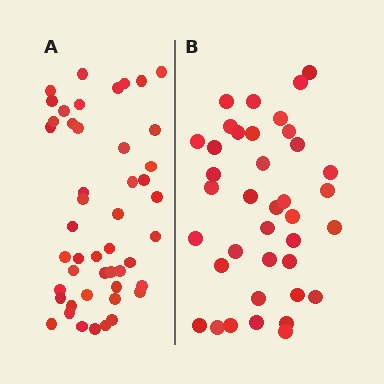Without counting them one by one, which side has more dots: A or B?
Region A (the left region) has more dots.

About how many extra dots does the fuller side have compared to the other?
Region A has roughly 8 or so more dots than region B.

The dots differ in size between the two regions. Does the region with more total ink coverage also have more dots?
No. Region B has more total ink coverage because its dots are larger, but region A actually contains more individual dots. Total area can be misleading — the number of items is what matters here.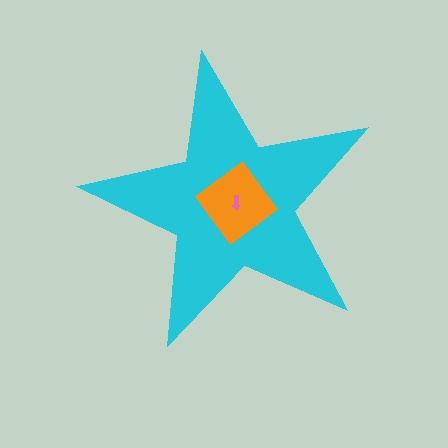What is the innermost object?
The pink arrow.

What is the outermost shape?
The cyan star.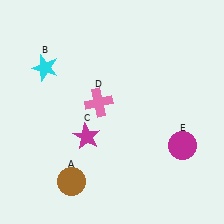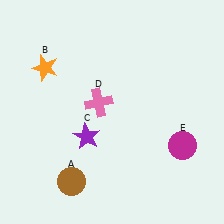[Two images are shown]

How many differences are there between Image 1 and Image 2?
There are 2 differences between the two images.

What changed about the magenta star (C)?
In Image 1, C is magenta. In Image 2, it changed to purple.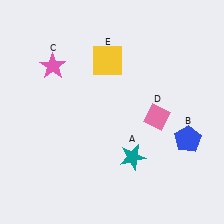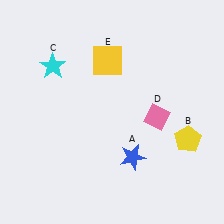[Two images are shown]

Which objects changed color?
A changed from teal to blue. B changed from blue to yellow. C changed from pink to cyan.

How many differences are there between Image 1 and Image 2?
There are 3 differences between the two images.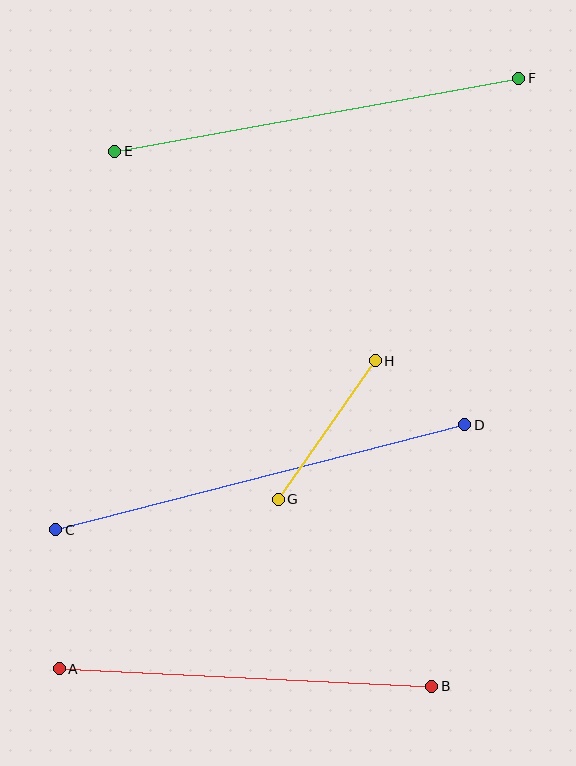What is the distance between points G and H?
The distance is approximately 169 pixels.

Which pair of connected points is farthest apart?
Points C and D are farthest apart.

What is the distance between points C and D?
The distance is approximately 422 pixels.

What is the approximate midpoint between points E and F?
The midpoint is at approximately (317, 115) pixels.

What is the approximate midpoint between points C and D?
The midpoint is at approximately (260, 477) pixels.